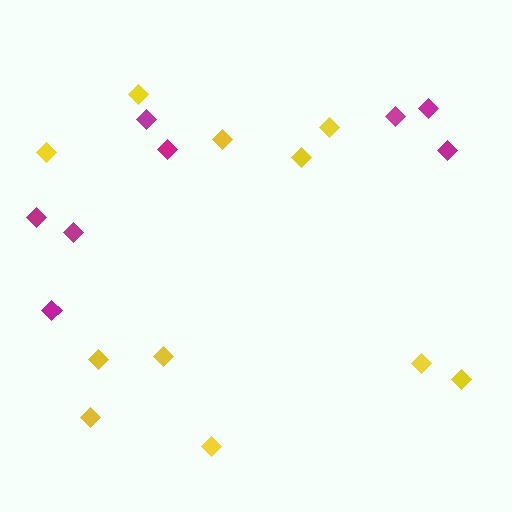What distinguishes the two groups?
There are 2 groups: one group of magenta diamonds (8) and one group of yellow diamonds (11).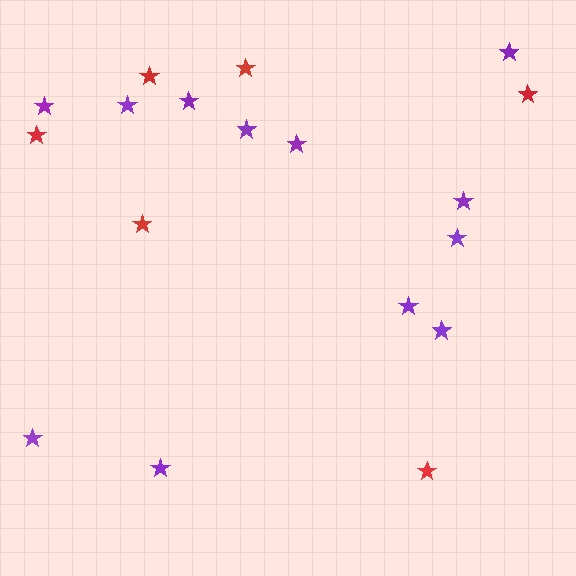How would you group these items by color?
There are 2 groups: one group of purple stars (12) and one group of red stars (6).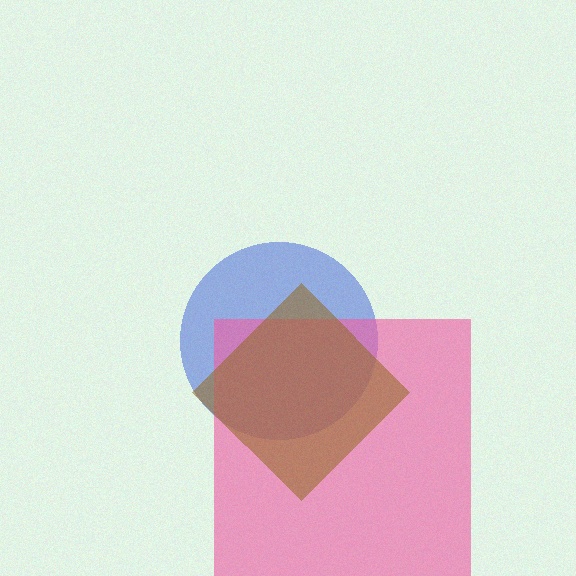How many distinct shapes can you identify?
There are 3 distinct shapes: a blue circle, a pink square, a brown diamond.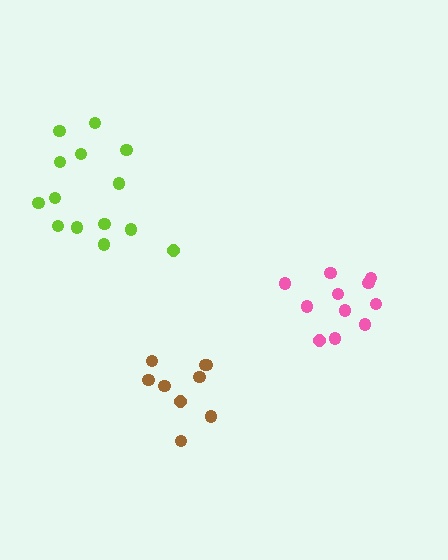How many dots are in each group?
Group 1: 14 dots, Group 2: 11 dots, Group 3: 9 dots (34 total).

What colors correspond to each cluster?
The clusters are colored: lime, pink, brown.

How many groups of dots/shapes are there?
There are 3 groups.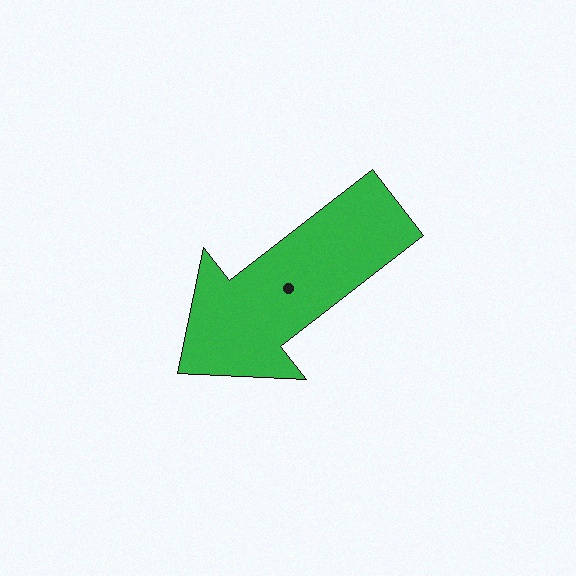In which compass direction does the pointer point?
Southwest.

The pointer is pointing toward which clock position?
Roughly 8 o'clock.